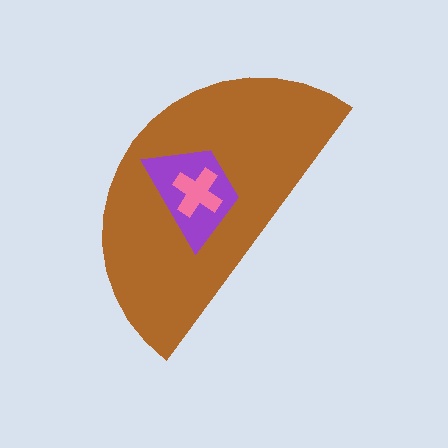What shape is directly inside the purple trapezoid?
The pink cross.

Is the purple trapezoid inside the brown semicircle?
Yes.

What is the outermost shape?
The brown semicircle.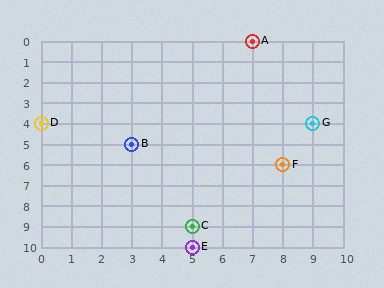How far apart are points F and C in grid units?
Points F and C are 3 columns and 3 rows apart (about 4.2 grid units diagonally).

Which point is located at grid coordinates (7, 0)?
Point A is at (7, 0).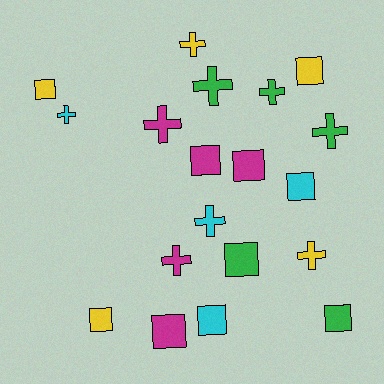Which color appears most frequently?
Magenta, with 5 objects.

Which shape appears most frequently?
Square, with 10 objects.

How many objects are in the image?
There are 19 objects.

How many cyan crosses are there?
There are 2 cyan crosses.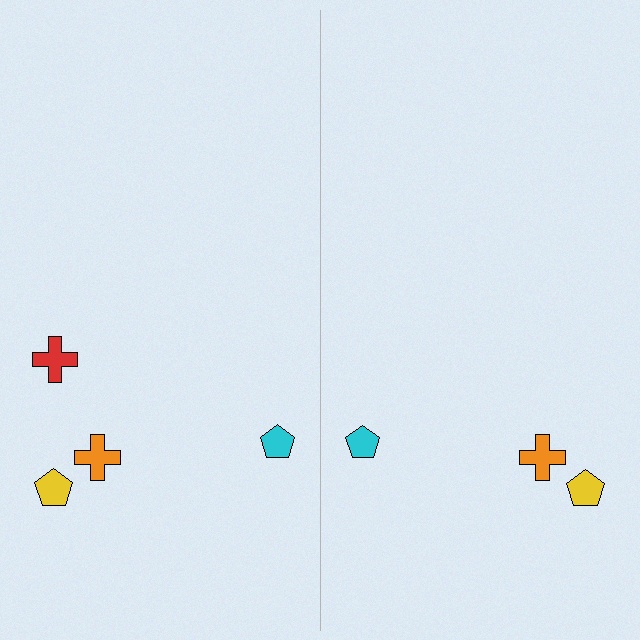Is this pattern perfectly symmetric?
No, the pattern is not perfectly symmetric. A red cross is missing from the right side.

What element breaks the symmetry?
A red cross is missing from the right side.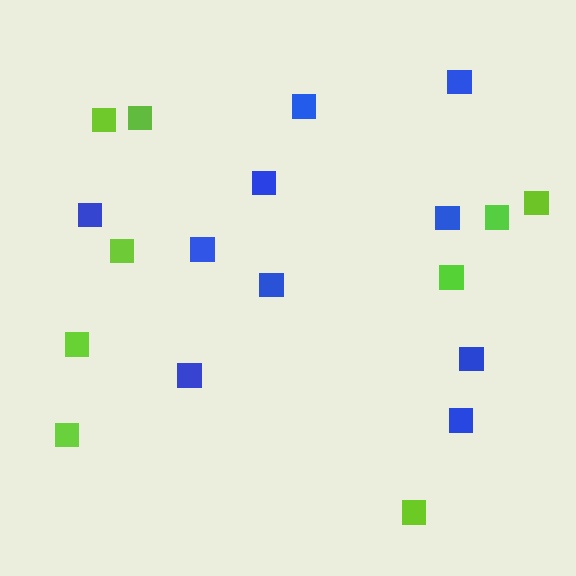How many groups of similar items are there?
There are 2 groups: one group of blue squares (10) and one group of lime squares (9).